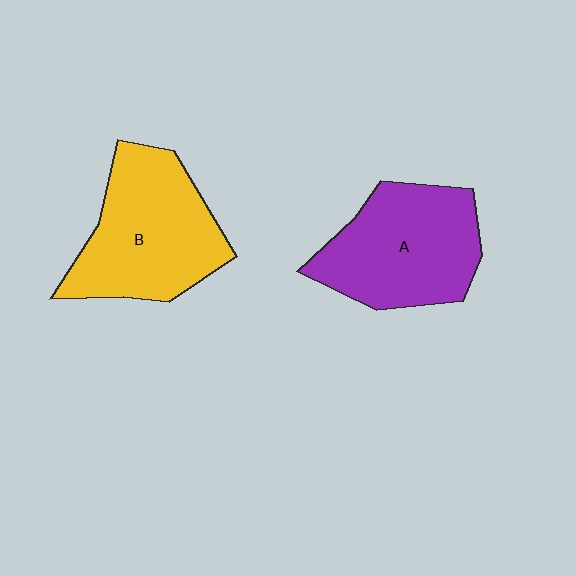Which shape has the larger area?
Shape B (yellow).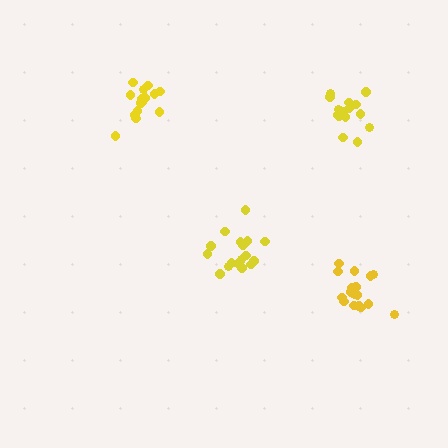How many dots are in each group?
Group 1: 15 dots, Group 2: 17 dots, Group 3: 15 dots, Group 4: 17 dots (64 total).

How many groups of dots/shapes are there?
There are 4 groups.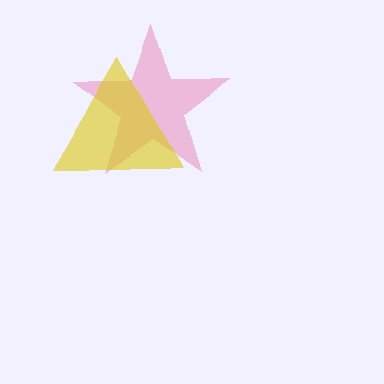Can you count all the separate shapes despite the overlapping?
Yes, there are 2 separate shapes.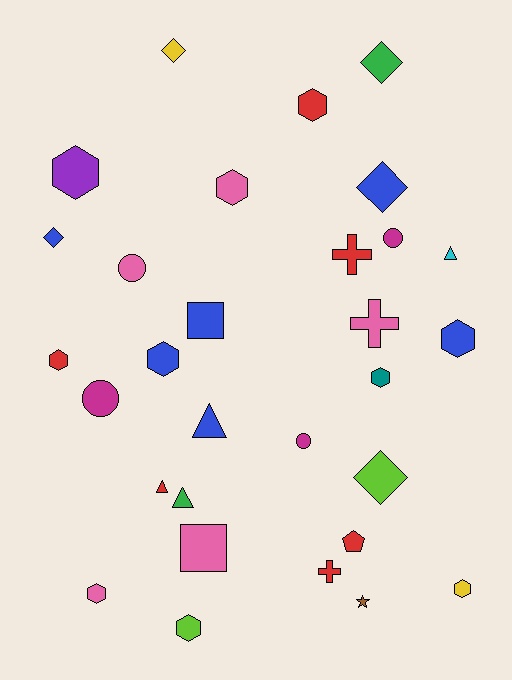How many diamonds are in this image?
There are 5 diamonds.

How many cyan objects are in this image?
There is 1 cyan object.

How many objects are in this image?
There are 30 objects.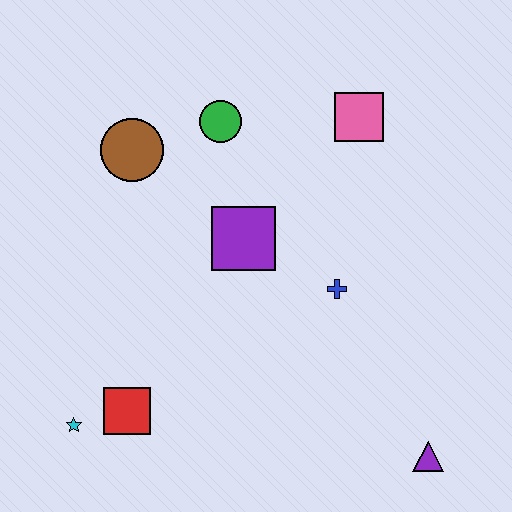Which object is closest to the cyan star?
The red square is closest to the cyan star.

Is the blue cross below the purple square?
Yes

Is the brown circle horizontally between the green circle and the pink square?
No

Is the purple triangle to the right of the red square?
Yes